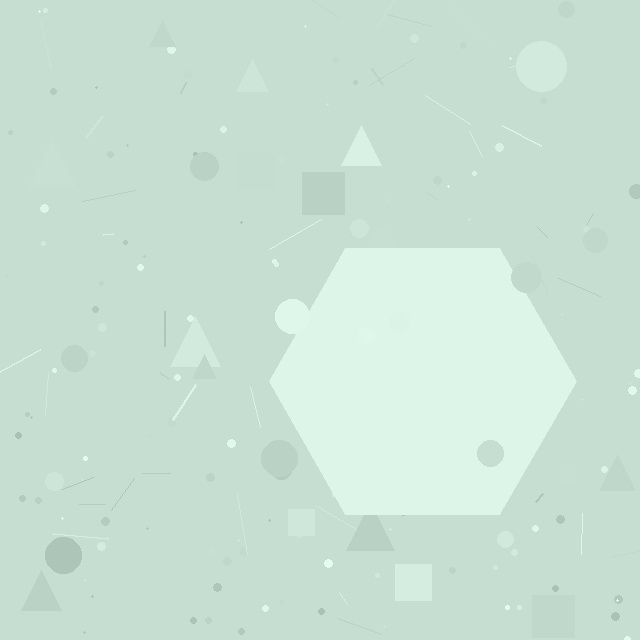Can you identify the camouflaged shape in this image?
The camouflaged shape is a hexagon.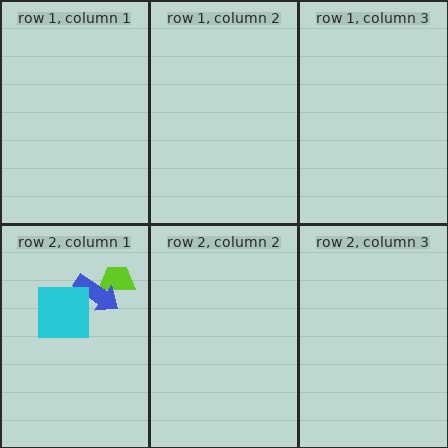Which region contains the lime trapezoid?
The row 2, column 1 region.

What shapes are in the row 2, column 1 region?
The lime trapezoid, the blue arrow, the cyan square.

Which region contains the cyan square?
The row 2, column 1 region.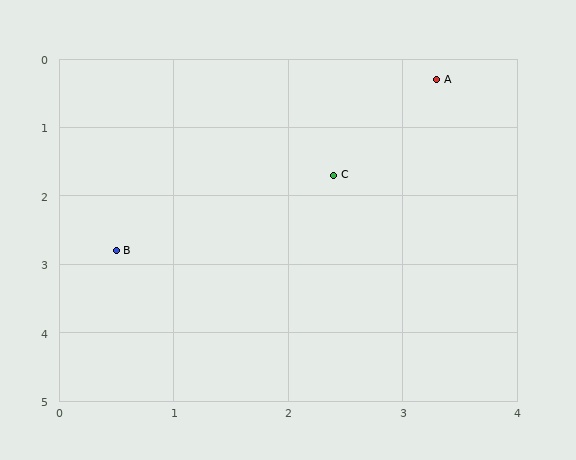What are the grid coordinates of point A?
Point A is at approximately (3.3, 0.3).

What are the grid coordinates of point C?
Point C is at approximately (2.4, 1.7).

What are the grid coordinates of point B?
Point B is at approximately (0.5, 2.8).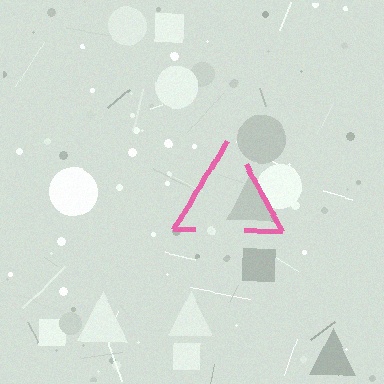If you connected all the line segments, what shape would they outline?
They would outline a triangle.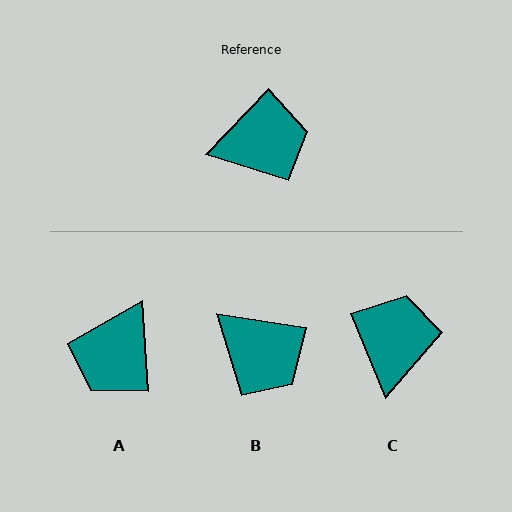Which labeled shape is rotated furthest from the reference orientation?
A, about 133 degrees away.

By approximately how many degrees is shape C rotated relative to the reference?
Approximately 66 degrees counter-clockwise.